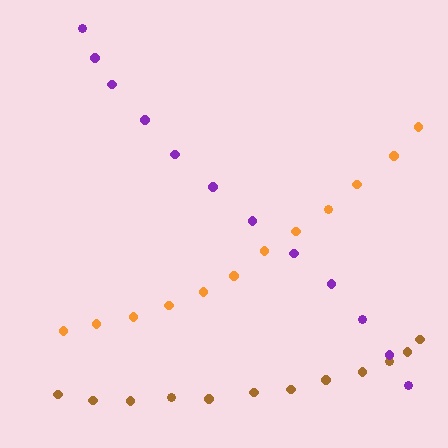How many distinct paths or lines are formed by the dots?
There are 3 distinct paths.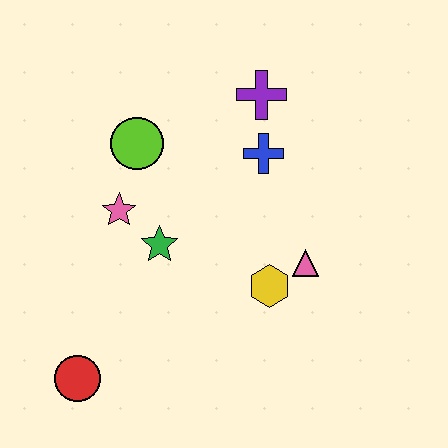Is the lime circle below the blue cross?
No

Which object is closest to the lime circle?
The pink star is closest to the lime circle.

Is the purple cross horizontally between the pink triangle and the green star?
Yes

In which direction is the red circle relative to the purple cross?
The red circle is below the purple cross.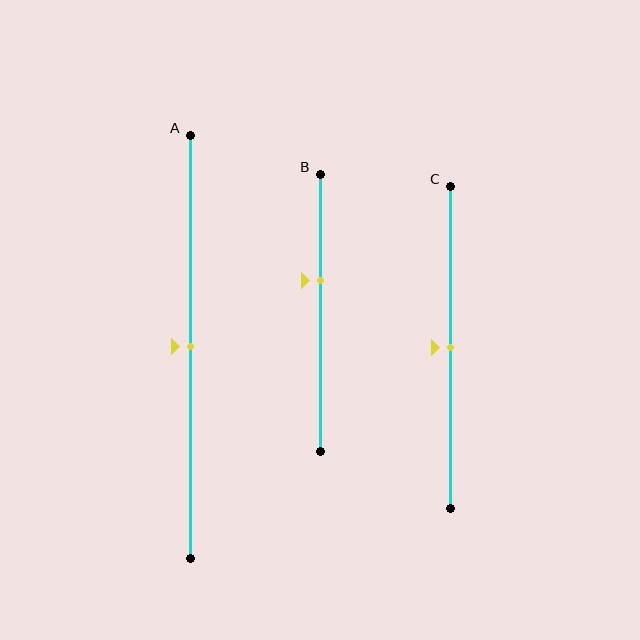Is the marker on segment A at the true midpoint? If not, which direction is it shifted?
Yes, the marker on segment A is at the true midpoint.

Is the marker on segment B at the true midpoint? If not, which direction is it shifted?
No, the marker on segment B is shifted upward by about 12% of the segment length.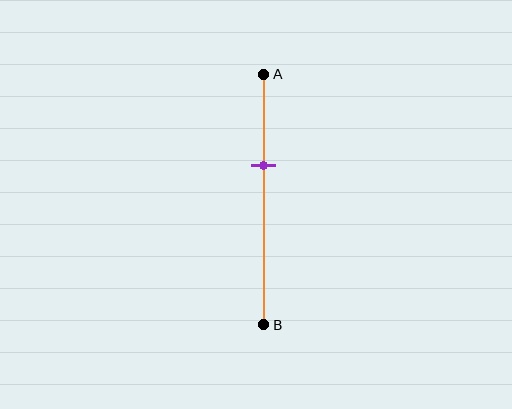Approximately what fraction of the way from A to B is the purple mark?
The purple mark is approximately 35% of the way from A to B.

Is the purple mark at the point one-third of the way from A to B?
No, the mark is at about 35% from A, not at the 33% one-third point.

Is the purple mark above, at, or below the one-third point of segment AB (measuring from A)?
The purple mark is below the one-third point of segment AB.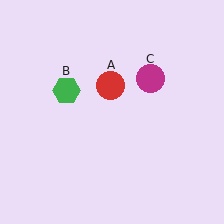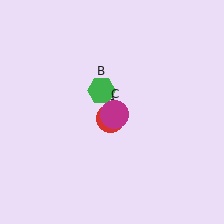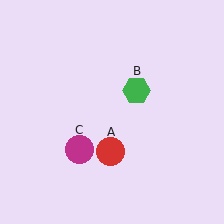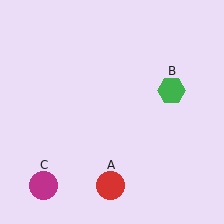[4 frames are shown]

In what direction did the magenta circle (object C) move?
The magenta circle (object C) moved down and to the left.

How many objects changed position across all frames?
3 objects changed position: red circle (object A), green hexagon (object B), magenta circle (object C).